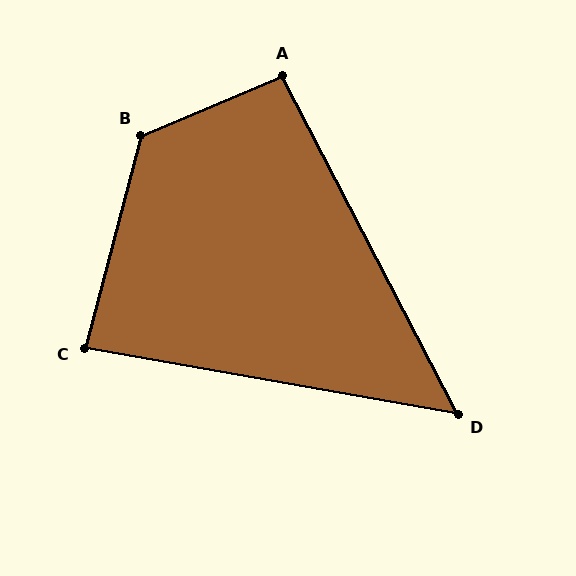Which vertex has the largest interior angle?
B, at approximately 127 degrees.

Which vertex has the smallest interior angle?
D, at approximately 53 degrees.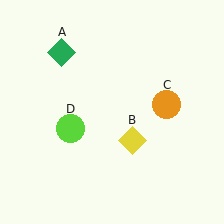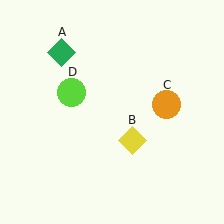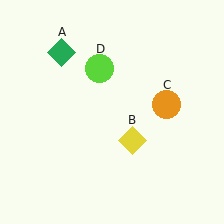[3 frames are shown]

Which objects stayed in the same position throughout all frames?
Green diamond (object A) and yellow diamond (object B) and orange circle (object C) remained stationary.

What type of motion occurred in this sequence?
The lime circle (object D) rotated clockwise around the center of the scene.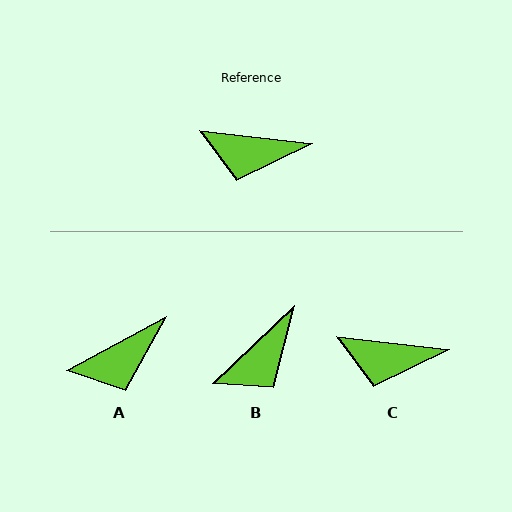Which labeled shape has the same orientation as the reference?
C.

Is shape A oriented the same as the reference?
No, it is off by about 35 degrees.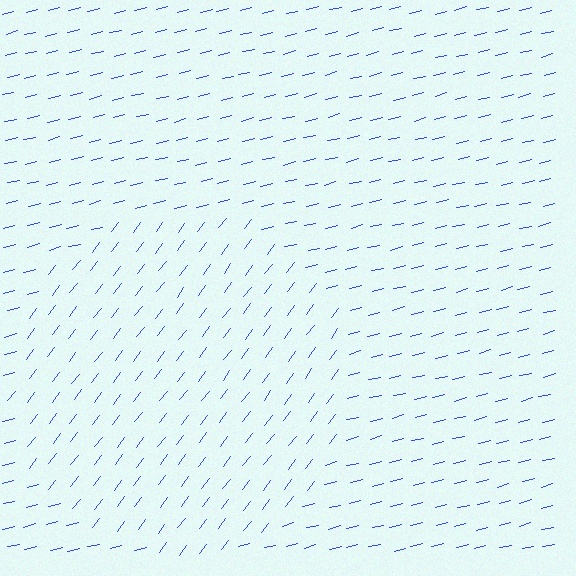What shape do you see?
I see a circle.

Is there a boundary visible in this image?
Yes, there is a texture boundary formed by a change in line orientation.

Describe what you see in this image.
The image is filled with small blue line segments. A circle region in the image has lines oriented differently from the surrounding lines, creating a visible texture boundary.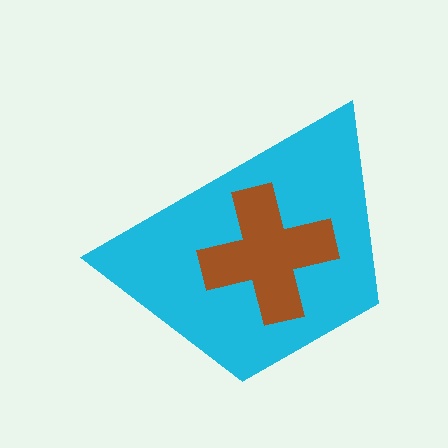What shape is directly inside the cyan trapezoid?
The brown cross.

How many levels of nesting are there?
2.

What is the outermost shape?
The cyan trapezoid.